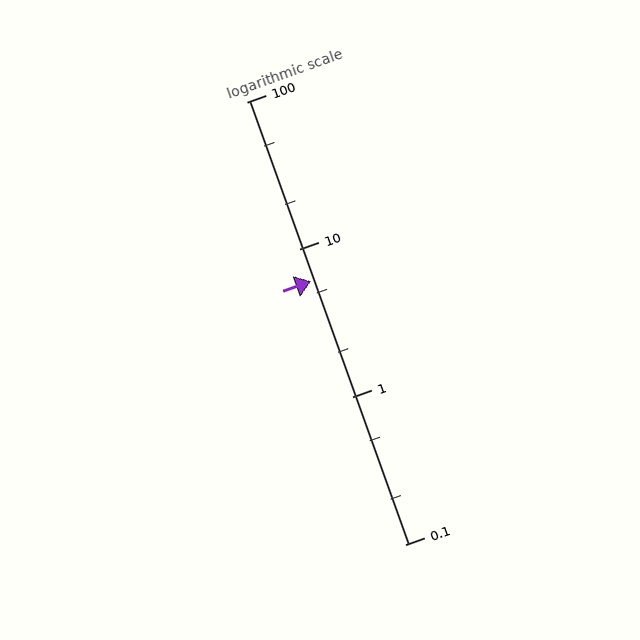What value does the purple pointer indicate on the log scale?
The pointer indicates approximately 6.1.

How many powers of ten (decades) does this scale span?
The scale spans 3 decades, from 0.1 to 100.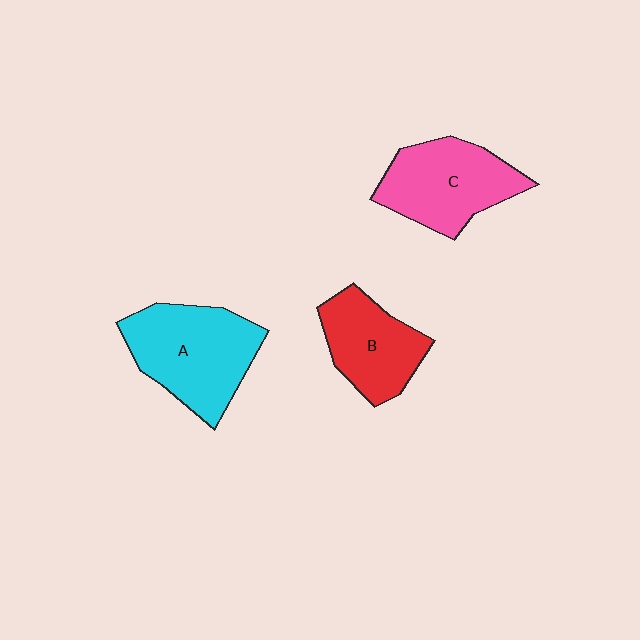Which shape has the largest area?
Shape A (cyan).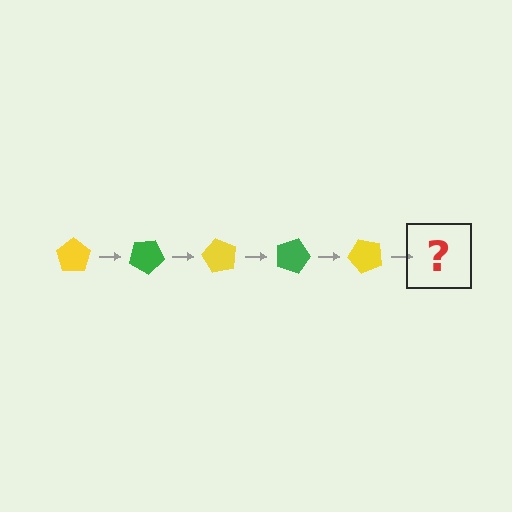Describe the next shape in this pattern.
It should be a green pentagon, rotated 150 degrees from the start.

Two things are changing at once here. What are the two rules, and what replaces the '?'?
The two rules are that it rotates 30 degrees each step and the color cycles through yellow and green. The '?' should be a green pentagon, rotated 150 degrees from the start.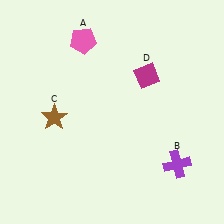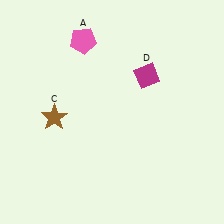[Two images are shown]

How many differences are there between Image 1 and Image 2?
There is 1 difference between the two images.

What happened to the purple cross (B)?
The purple cross (B) was removed in Image 2. It was in the bottom-right area of Image 1.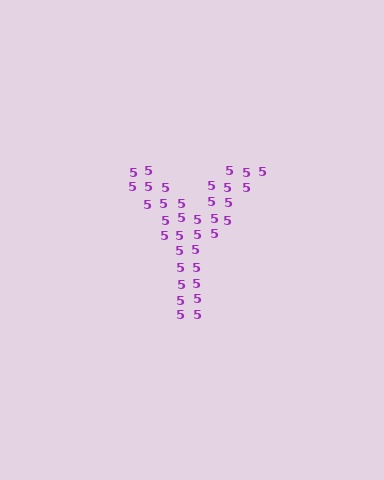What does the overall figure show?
The overall figure shows the letter Y.